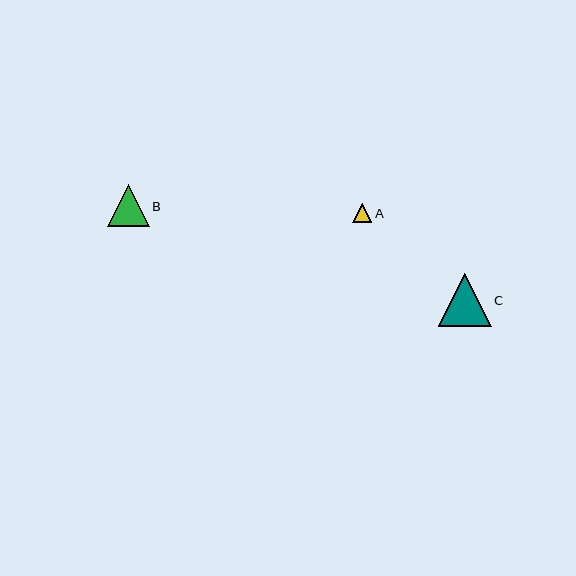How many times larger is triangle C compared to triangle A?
Triangle C is approximately 2.8 times the size of triangle A.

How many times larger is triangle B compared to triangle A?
Triangle B is approximately 2.2 times the size of triangle A.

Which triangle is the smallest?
Triangle A is the smallest with a size of approximately 19 pixels.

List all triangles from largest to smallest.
From largest to smallest: C, B, A.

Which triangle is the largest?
Triangle C is the largest with a size of approximately 53 pixels.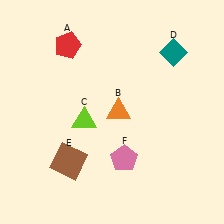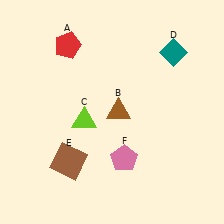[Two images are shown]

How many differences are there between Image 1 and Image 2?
There is 1 difference between the two images.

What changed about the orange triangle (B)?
In Image 1, B is orange. In Image 2, it changed to brown.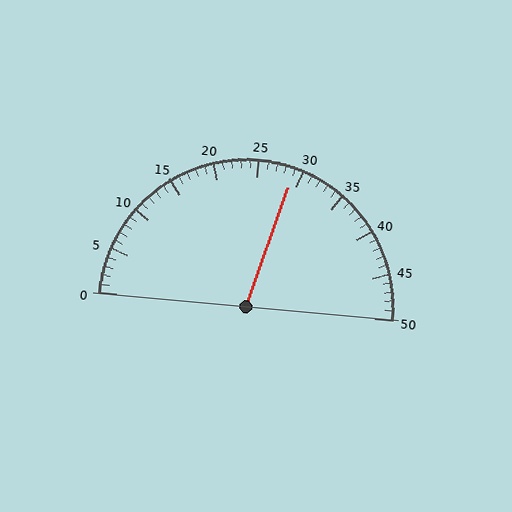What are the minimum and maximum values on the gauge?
The gauge ranges from 0 to 50.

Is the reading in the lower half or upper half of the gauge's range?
The reading is in the upper half of the range (0 to 50).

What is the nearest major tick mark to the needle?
The nearest major tick mark is 30.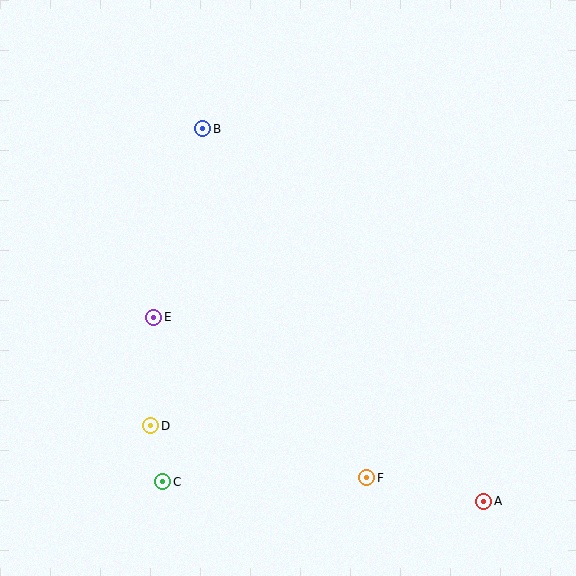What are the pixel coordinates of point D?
Point D is at (151, 426).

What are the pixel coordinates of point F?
Point F is at (367, 478).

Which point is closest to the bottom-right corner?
Point A is closest to the bottom-right corner.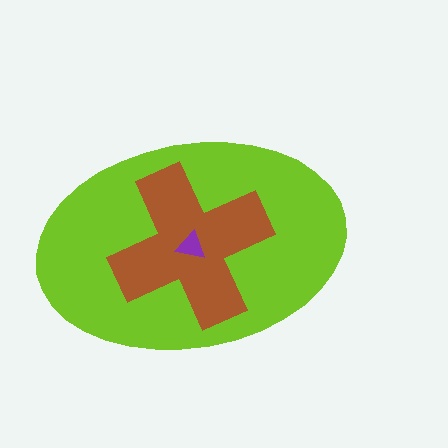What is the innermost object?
The purple triangle.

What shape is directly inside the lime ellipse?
The brown cross.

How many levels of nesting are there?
3.